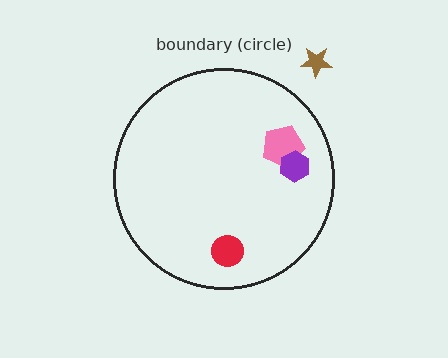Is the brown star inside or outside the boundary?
Outside.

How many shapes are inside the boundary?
3 inside, 1 outside.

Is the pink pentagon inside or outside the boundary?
Inside.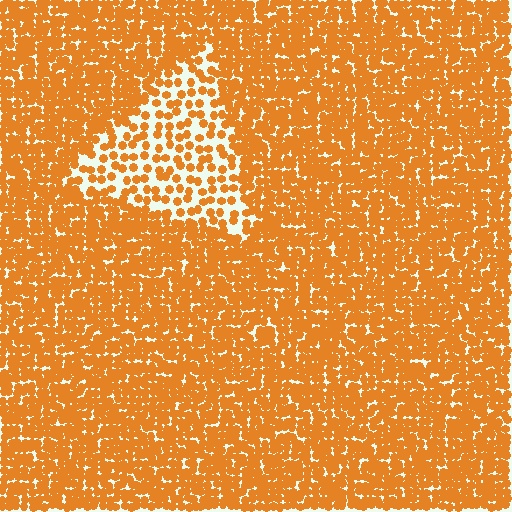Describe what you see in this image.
The image contains small orange elements arranged at two different densities. A triangle-shaped region is visible where the elements are less densely packed than the surrounding area.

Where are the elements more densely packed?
The elements are more densely packed outside the triangle boundary.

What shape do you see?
I see a triangle.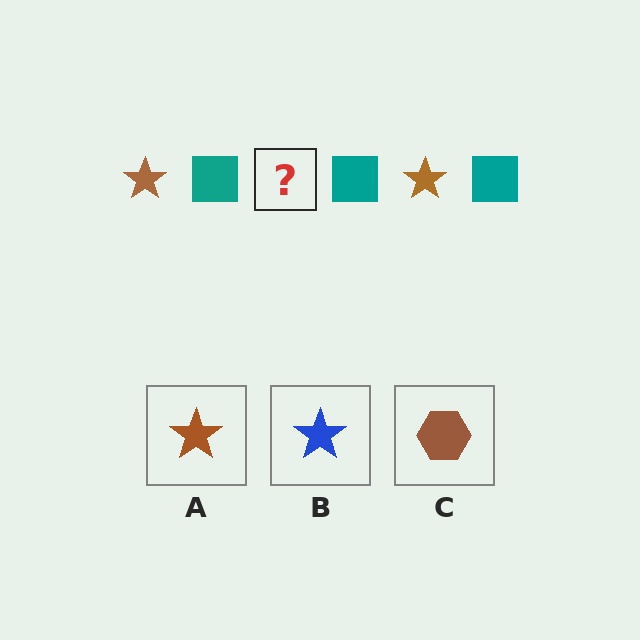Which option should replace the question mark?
Option A.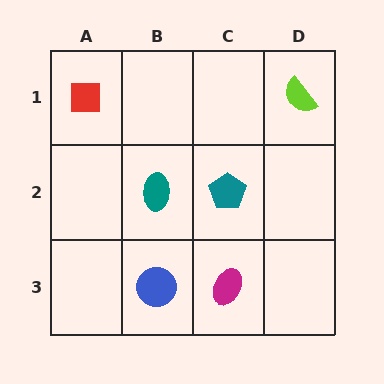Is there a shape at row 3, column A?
No, that cell is empty.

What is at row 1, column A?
A red square.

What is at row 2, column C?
A teal pentagon.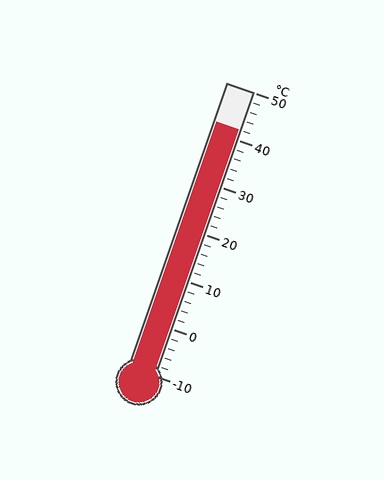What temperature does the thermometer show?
The thermometer shows approximately 42°C.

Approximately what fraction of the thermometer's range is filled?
The thermometer is filled to approximately 85% of its range.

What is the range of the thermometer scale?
The thermometer scale ranges from -10°C to 50°C.